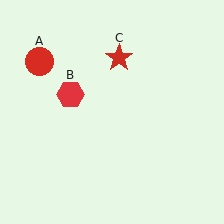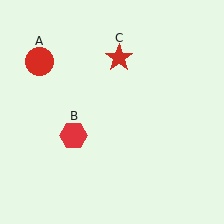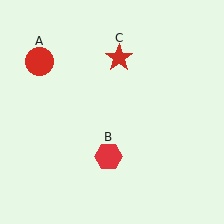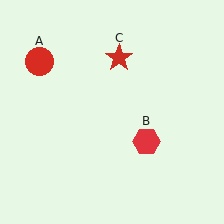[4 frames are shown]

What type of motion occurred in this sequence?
The red hexagon (object B) rotated counterclockwise around the center of the scene.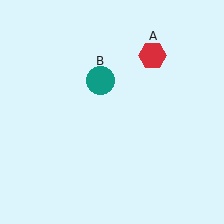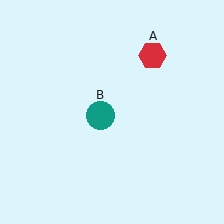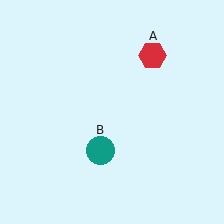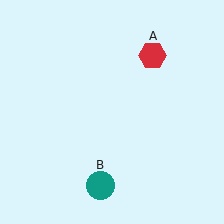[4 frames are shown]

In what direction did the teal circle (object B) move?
The teal circle (object B) moved down.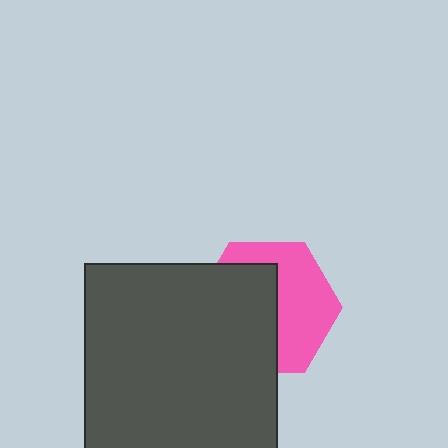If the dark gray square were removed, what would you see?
You would see the complete pink hexagon.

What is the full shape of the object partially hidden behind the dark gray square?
The partially hidden object is a pink hexagon.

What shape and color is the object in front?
The object in front is a dark gray square.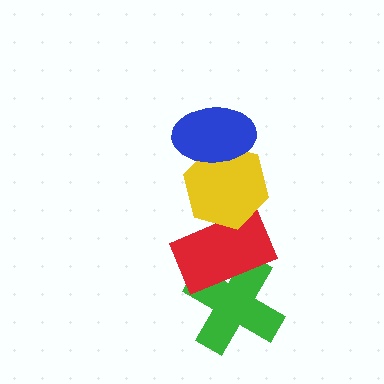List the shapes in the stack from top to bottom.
From top to bottom: the blue ellipse, the yellow hexagon, the red rectangle, the green cross.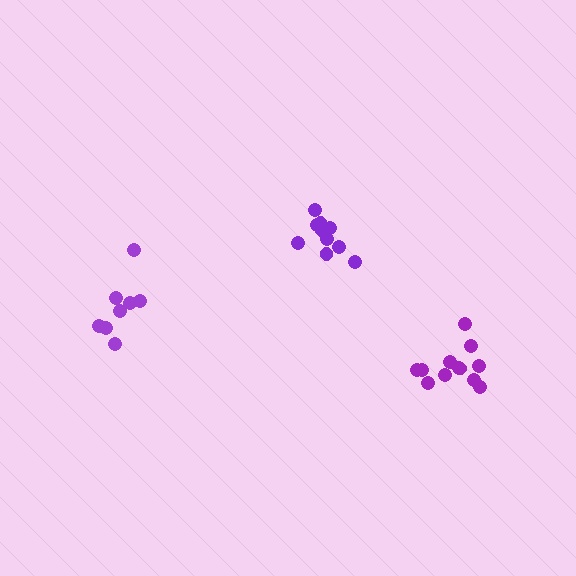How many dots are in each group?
Group 1: 10 dots, Group 2: 8 dots, Group 3: 12 dots (30 total).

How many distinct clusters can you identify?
There are 3 distinct clusters.